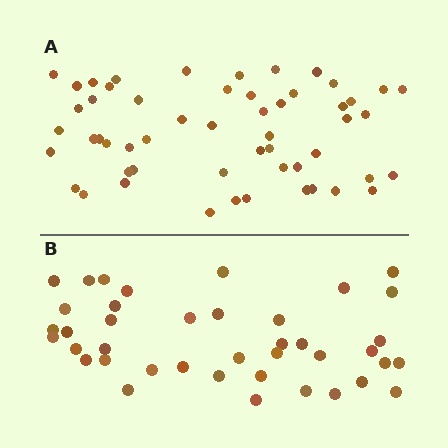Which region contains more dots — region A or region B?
Region A (the top region) has more dots.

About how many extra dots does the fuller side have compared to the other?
Region A has approximately 15 more dots than region B.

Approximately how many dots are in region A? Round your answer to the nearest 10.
About 50 dots. (The exact count is 54, which rounds to 50.)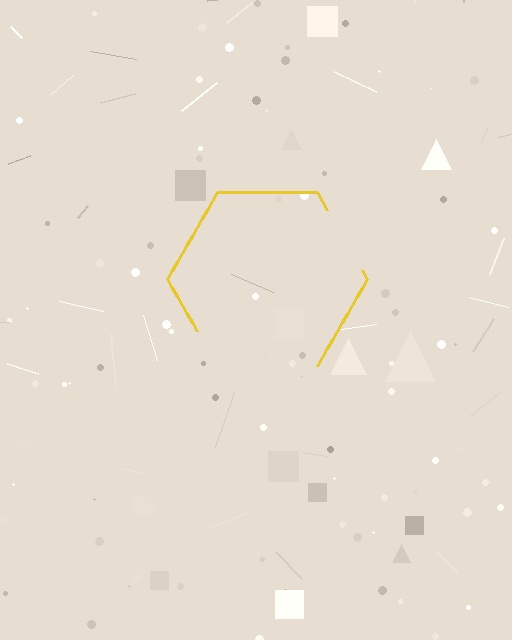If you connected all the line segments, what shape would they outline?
They would outline a hexagon.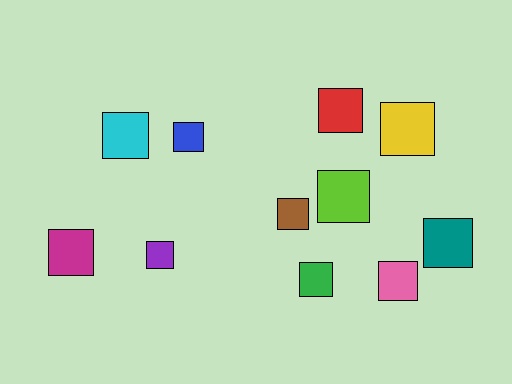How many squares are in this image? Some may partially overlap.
There are 11 squares.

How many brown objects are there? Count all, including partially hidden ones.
There is 1 brown object.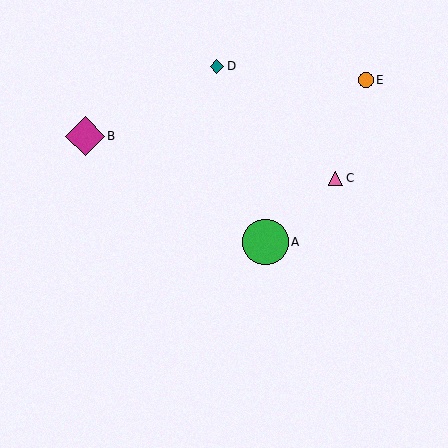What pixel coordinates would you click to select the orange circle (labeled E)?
Click at (366, 80) to select the orange circle E.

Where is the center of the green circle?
The center of the green circle is at (265, 242).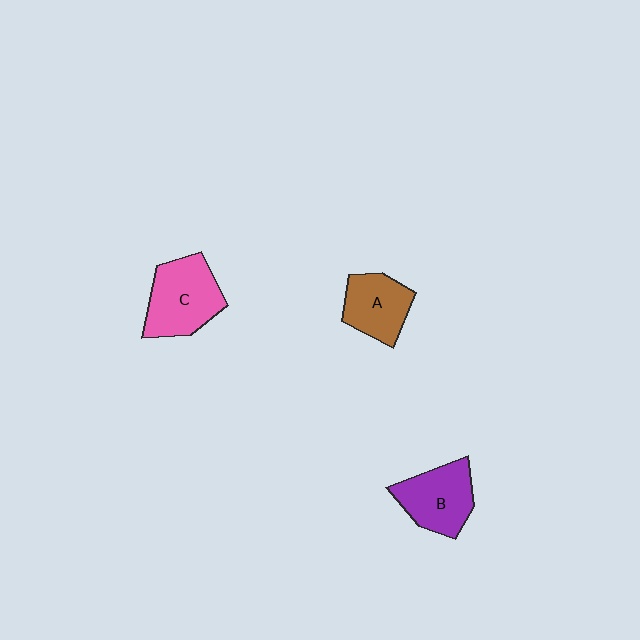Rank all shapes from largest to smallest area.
From largest to smallest: C (pink), B (purple), A (brown).